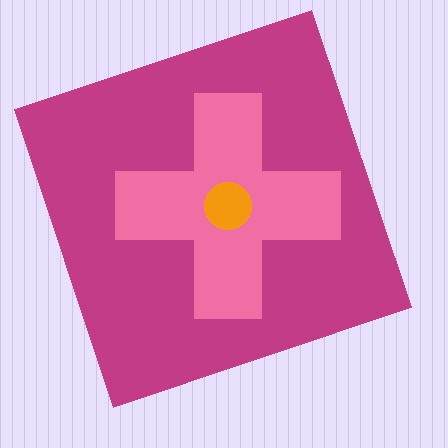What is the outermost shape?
The magenta square.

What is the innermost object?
The orange circle.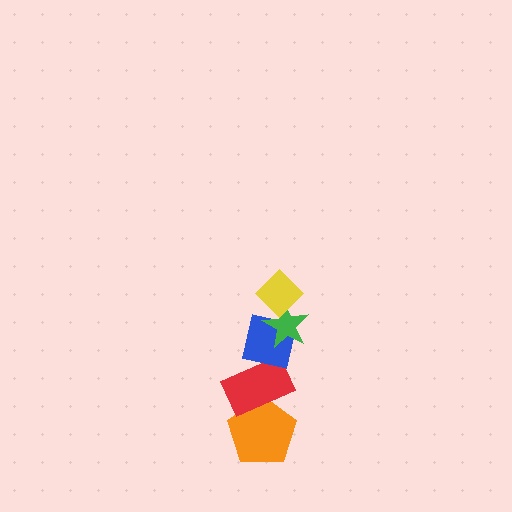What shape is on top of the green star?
The yellow diamond is on top of the green star.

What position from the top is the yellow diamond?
The yellow diamond is 1st from the top.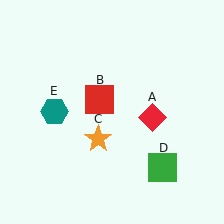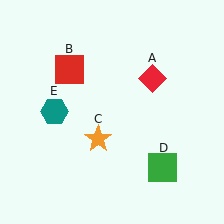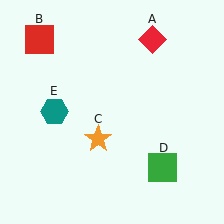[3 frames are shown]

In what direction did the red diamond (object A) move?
The red diamond (object A) moved up.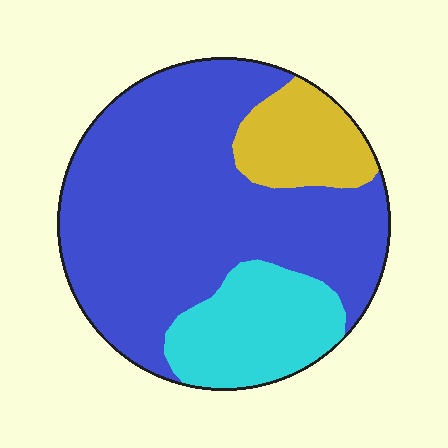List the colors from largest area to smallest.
From largest to smallest: blue, cyan, yellow.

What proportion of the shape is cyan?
Cyan takes up about one fifth (1/5) of the shape.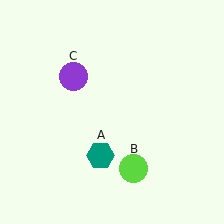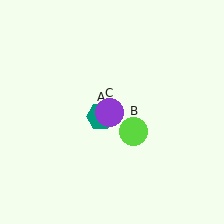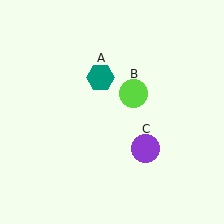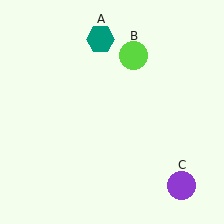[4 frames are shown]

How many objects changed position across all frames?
3 objects changed position: teal hexagon (object A), lime circle (object B), purple circle (object C).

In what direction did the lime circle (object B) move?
The lime circle (object B) moved up.